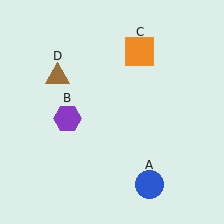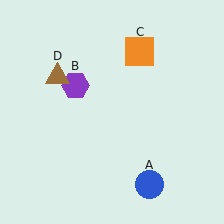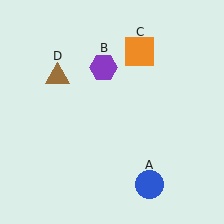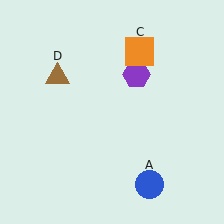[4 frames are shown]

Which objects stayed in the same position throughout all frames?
Blue circle (object A) and orange square (object C) and brown triangle (object D) remained stationary.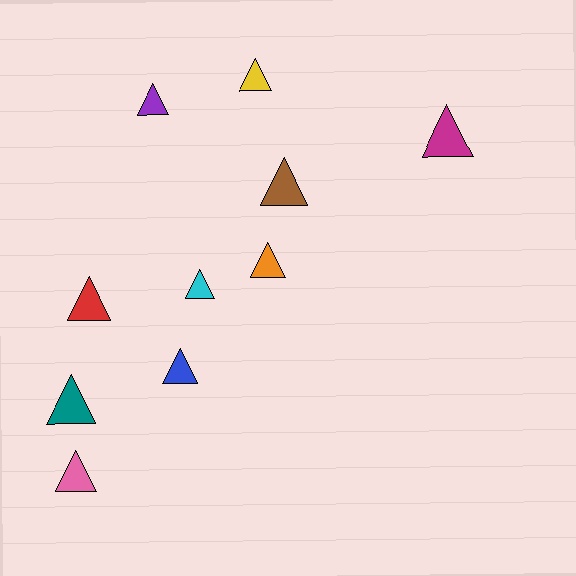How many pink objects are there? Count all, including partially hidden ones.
There is 1 pink object.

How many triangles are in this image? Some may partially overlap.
There are 10 triangles.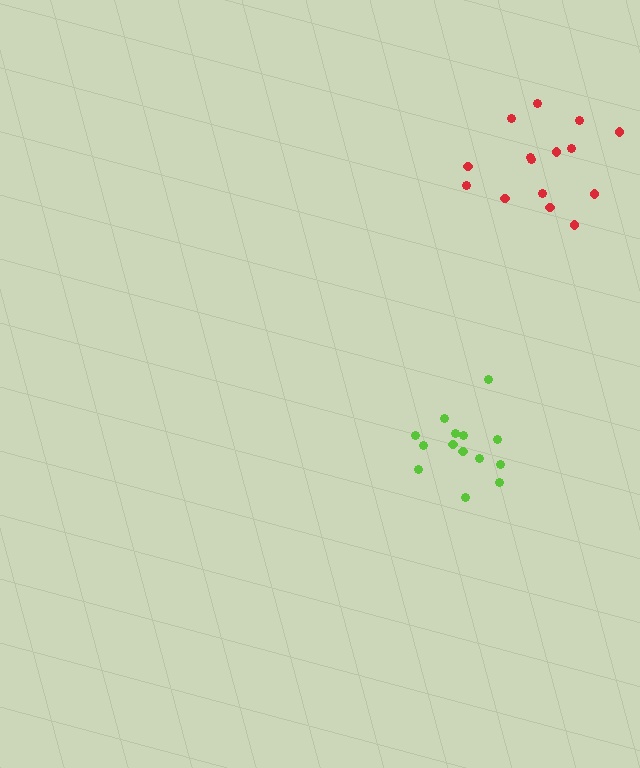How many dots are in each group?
Group 1: 14 dots, Group 2: 15 dots (29 total).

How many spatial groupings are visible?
There are 2 spatial groupings.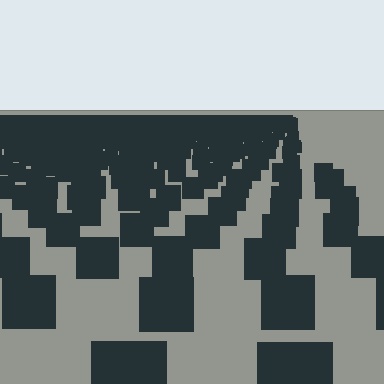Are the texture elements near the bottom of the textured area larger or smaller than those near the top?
Larger. Near the bottom, elements are closer to the viewer and appear at a bigger on-screen size.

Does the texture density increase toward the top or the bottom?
Density increases toward the top.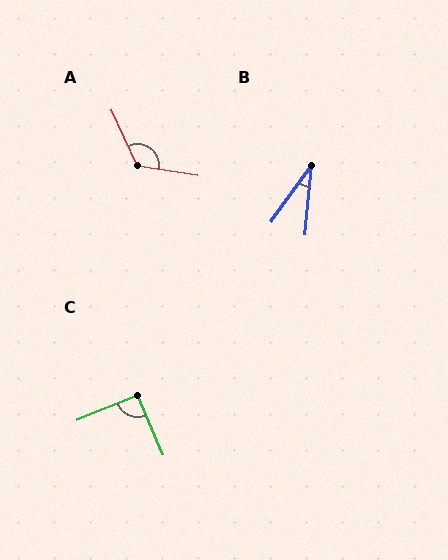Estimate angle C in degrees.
Approximately 90 degrees.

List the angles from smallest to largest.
B (30°), C (90°), A (123°).